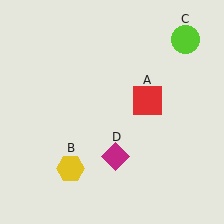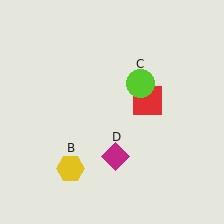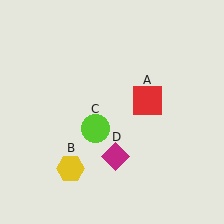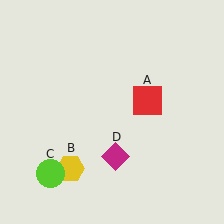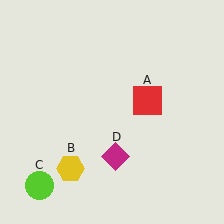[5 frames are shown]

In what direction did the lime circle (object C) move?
The lime circle (object C) moved down and to the left.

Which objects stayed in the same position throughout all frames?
Red square (object A) and yellow hexagon (object B) and magenta diamond (object D) remained stationary.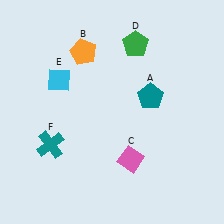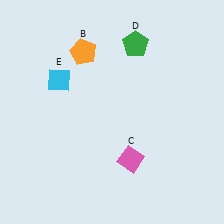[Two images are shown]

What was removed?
The teal cross (F), the teal pentagon (A) were removed in Image 2.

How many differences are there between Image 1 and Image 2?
There are 2 differences between the two images.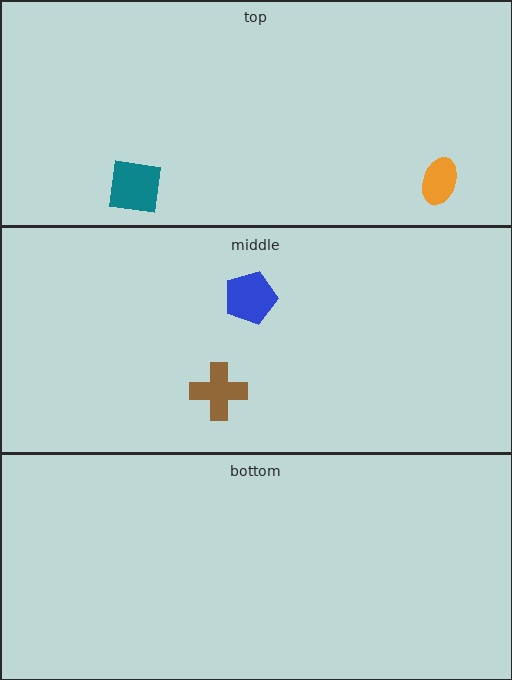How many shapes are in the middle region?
2.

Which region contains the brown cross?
The middle region.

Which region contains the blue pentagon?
The middle region.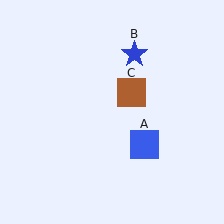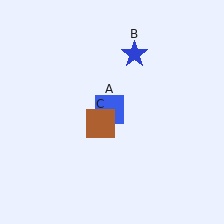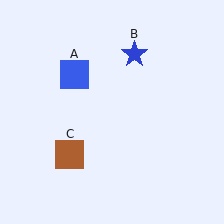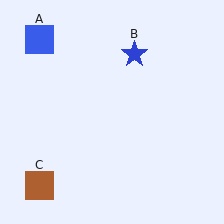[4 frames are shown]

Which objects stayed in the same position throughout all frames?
Blue star (object B) remained stationary.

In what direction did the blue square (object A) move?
The blue square (object A) moved up and to the left.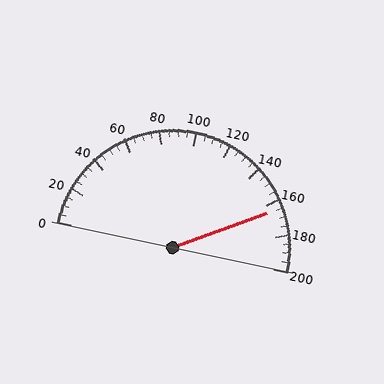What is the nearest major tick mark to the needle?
The nearest major tick mark is 160.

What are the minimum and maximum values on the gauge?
The gauge ranges from 0 to 200.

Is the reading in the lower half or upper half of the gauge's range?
The reading is in the upper half of the range (0 to 200).